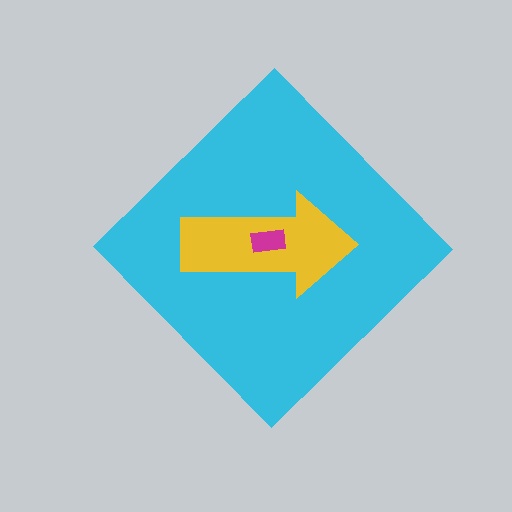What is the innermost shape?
The magenta rectangle.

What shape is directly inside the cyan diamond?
The yellow arrow.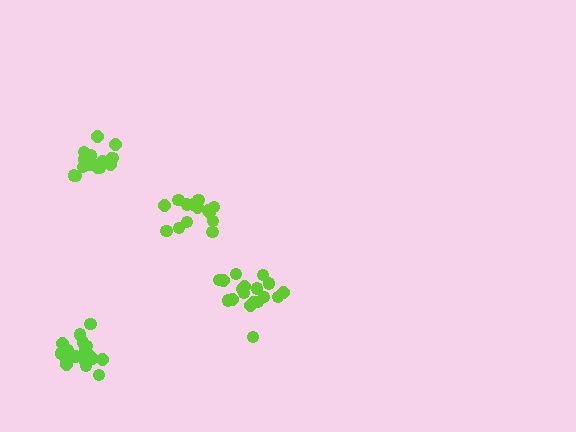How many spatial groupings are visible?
There are 4 spatial groupings.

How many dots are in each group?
Group 1: 18 dots, Group 2: 14 dots, Group 3: 18 dots, Group 4: 17 dots (67 total).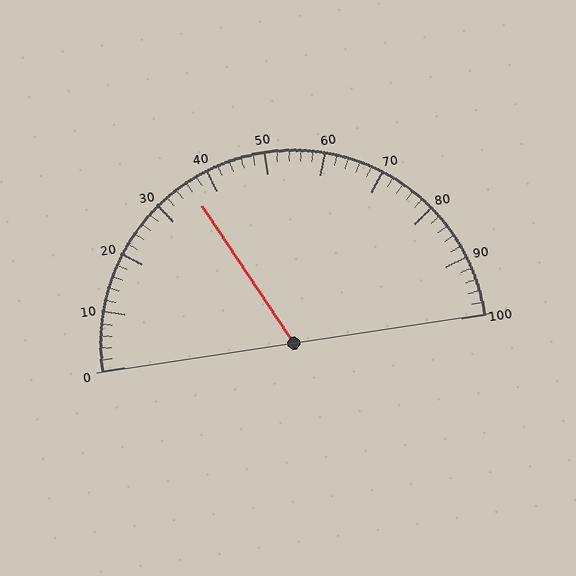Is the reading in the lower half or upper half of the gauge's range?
The reading is in the lower half of the range (0 to 100).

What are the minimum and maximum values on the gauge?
The gauge ranges from 0 to 100.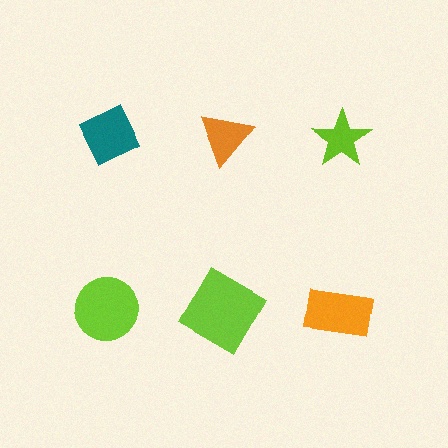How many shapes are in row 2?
3 shapes.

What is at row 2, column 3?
An orange rectangle.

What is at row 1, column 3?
A lime star.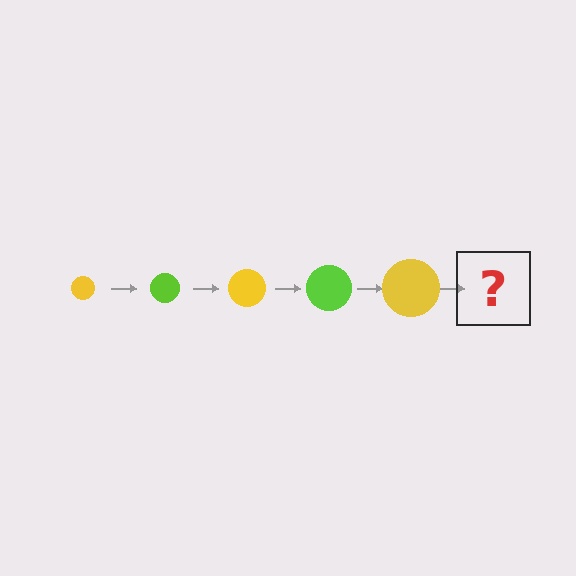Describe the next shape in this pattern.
It should be a lime circle, larger than the previous one.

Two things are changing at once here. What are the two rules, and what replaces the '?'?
The two rules are that the circle grows larger each step and the color cycles through yellow and lime. The '?' should be a lime circle, larger than the previous one.